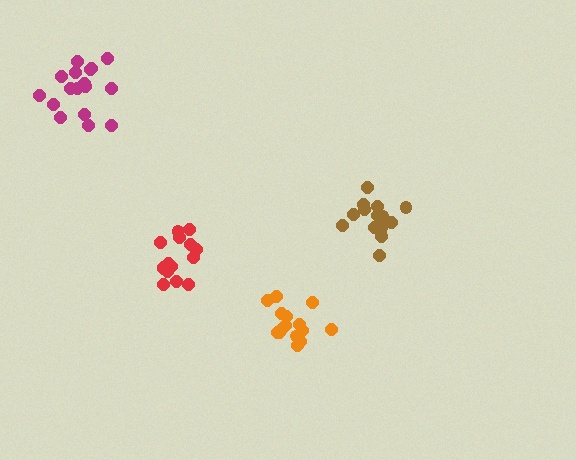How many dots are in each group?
Group 1: 15 dots, Group 2: 15 dots, Group 3: 15 dots, Group 4: 17 dots (62 total).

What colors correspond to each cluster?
The clusters are colored: orange, brown, red, magenta.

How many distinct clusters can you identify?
There are 4 distinct clusters.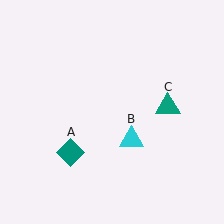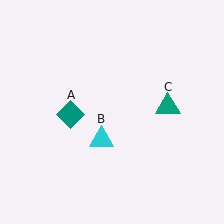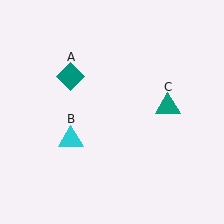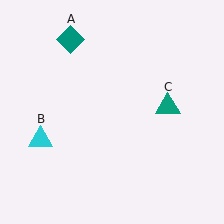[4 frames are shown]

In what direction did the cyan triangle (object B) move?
The cyan triangle (object B) moved left.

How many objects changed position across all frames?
2 objects changed position: teal diamond (object A), cyan triangle (object B).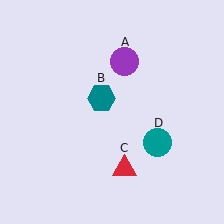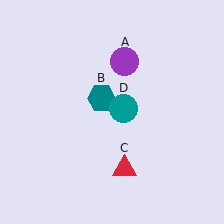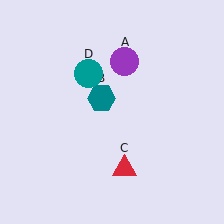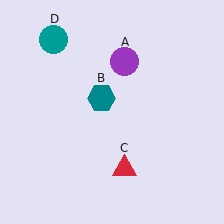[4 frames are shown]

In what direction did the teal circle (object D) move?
The teal circle (object D) moved up and to the left.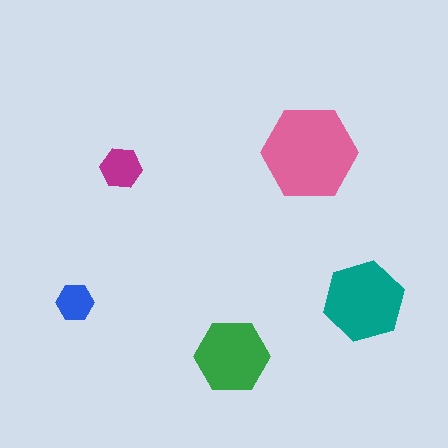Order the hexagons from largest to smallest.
the pink one, the teal one, the green one, the magenta one, the blue one.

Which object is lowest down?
The green hexagon is bottommost.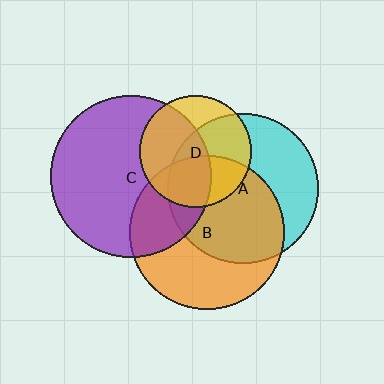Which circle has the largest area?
Circle C (purple).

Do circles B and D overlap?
Yes.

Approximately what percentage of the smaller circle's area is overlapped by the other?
Approximately 40%.